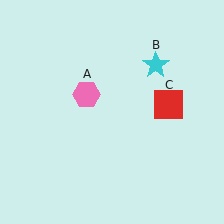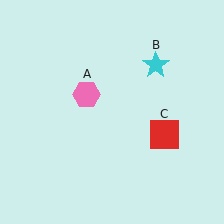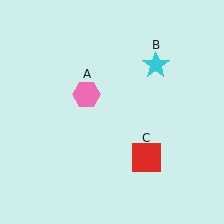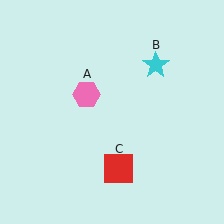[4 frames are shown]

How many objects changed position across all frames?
1 object changed position: red square (object C).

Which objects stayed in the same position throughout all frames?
Pink hexagon (object A) and cyan star (object B) remained stationary.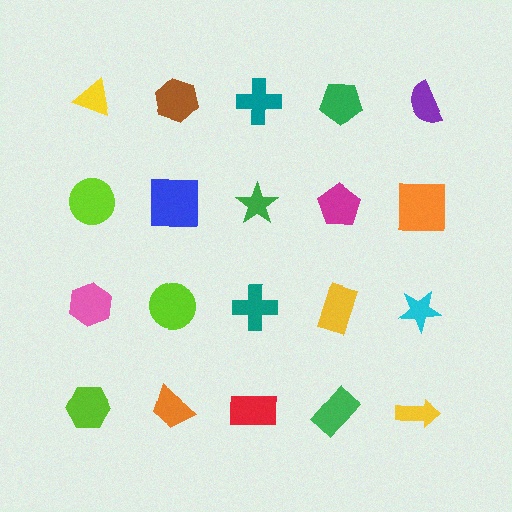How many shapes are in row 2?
5 shapes.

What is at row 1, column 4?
A green pentagon.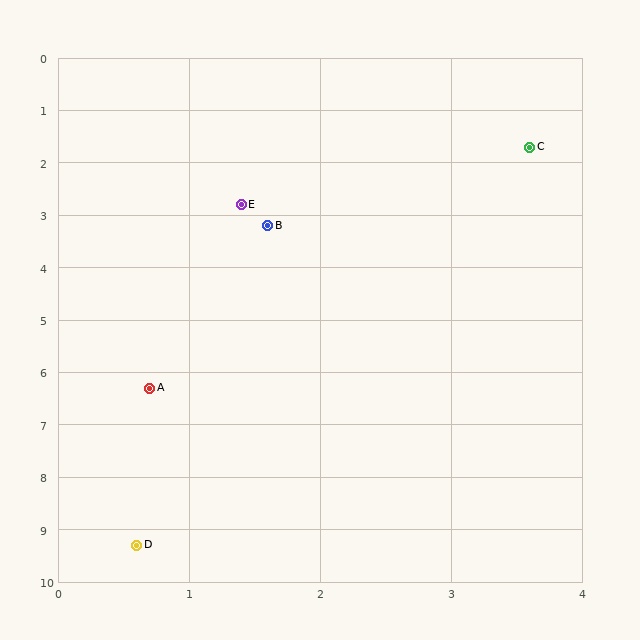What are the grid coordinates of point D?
Point D is at approximately (0.6, 9.3).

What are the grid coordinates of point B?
Point B is at approximately (1.6, 3.2).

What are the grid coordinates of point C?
Point C is at approximately (3.6, 1.7).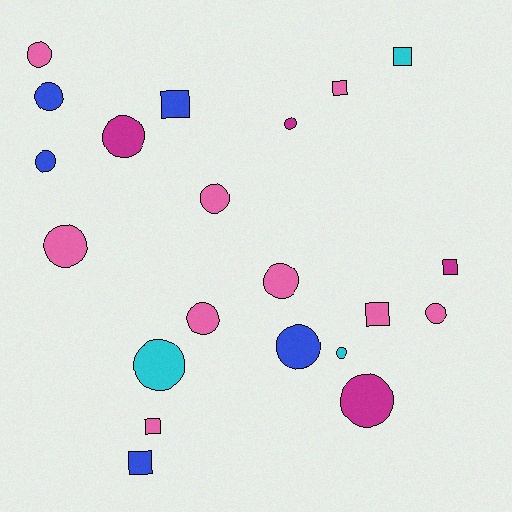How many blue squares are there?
There are 2 blue squares.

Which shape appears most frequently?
Circle, with 14 objects.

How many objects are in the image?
There are 21 objects.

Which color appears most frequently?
Pink, with 9 objects.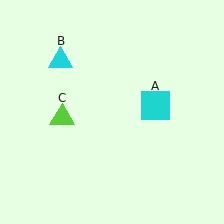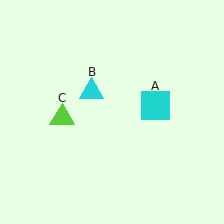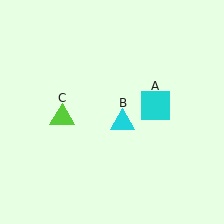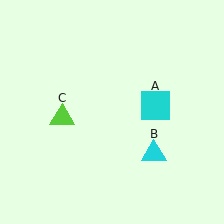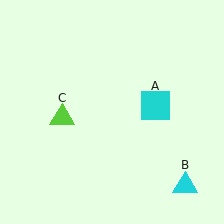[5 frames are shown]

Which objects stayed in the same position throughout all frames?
Cyan square (object A) and lime triangle (object C) remained stationary.